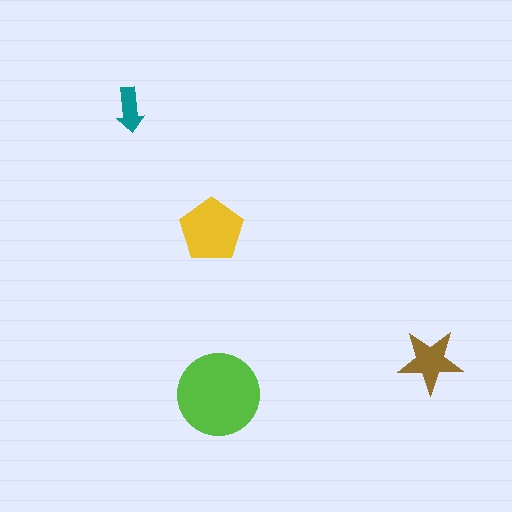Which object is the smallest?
The teal arrow.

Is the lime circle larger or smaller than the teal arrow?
Larger.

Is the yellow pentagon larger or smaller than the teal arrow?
Larger.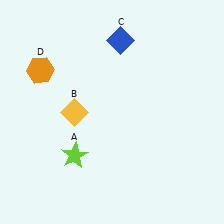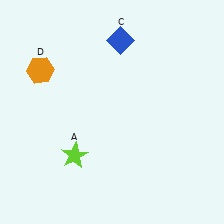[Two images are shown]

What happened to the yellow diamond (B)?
The yellow diamond (B) was removed in Image 2. It was in the bottom-left area of Image 1.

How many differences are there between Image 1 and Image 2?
There is 1 difference between the two images.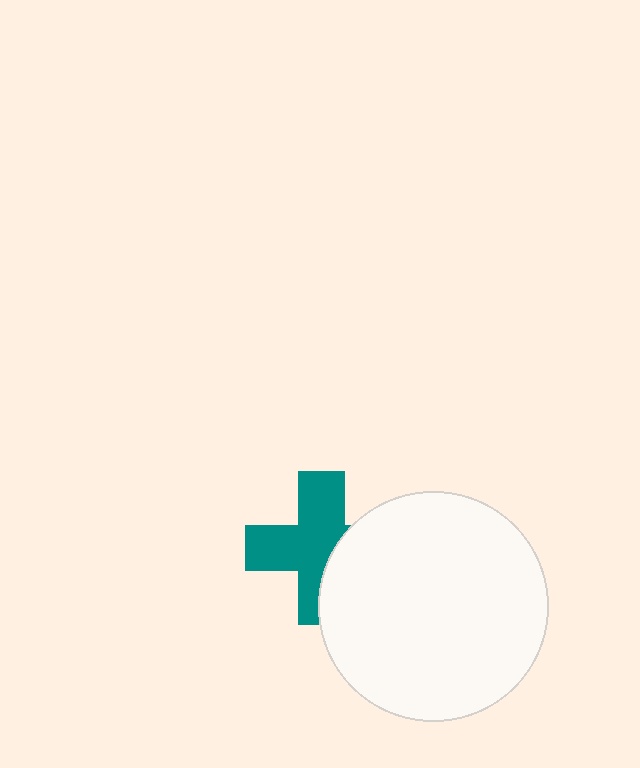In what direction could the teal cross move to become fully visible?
The teal cross could move left. That would shift it out from behind the white circle entirely.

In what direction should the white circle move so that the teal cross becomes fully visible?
The white circle should move right. That is the shortest direction to clear the overlap and leave the teal cross fully visible.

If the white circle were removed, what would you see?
You would see the complete teal cross.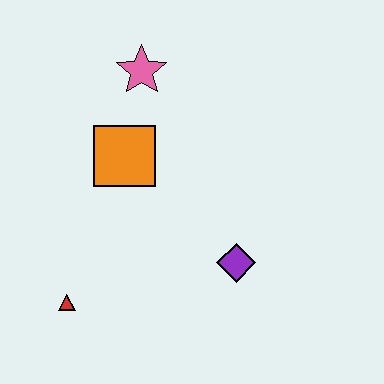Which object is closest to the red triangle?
The orange square is closest to the red triangle.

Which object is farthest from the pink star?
The red triangle is farthest from the pink star.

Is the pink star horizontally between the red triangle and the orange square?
No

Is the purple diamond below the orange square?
Yes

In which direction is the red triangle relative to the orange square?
The red triangle is below the orange square.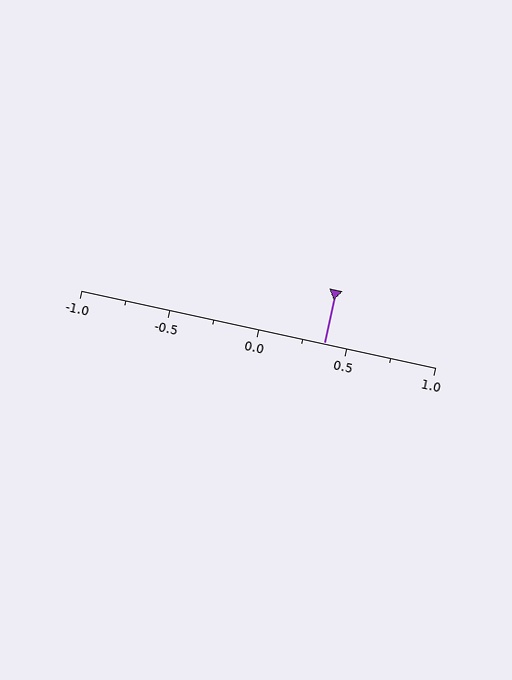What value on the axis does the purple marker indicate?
The marker indicates approximately 0.38.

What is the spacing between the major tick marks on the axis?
The major ticks are spaced 0.5 apart.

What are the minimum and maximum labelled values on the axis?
The axis runs from -1.0 to 1.0.